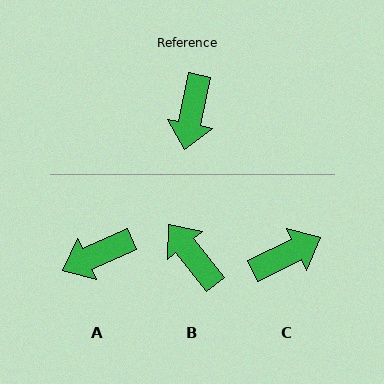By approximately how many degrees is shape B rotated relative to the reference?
Approximately 130 degrees clockwise.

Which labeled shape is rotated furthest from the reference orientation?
B, about 130 degrees away.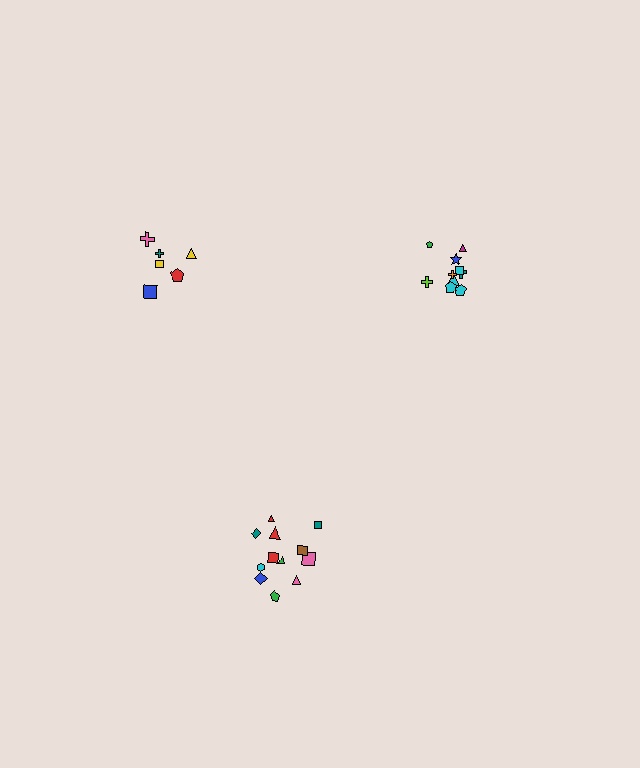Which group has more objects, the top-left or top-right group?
The top-right group.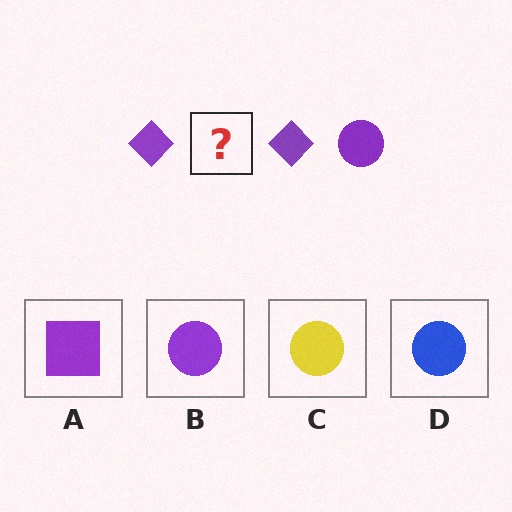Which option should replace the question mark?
Option B.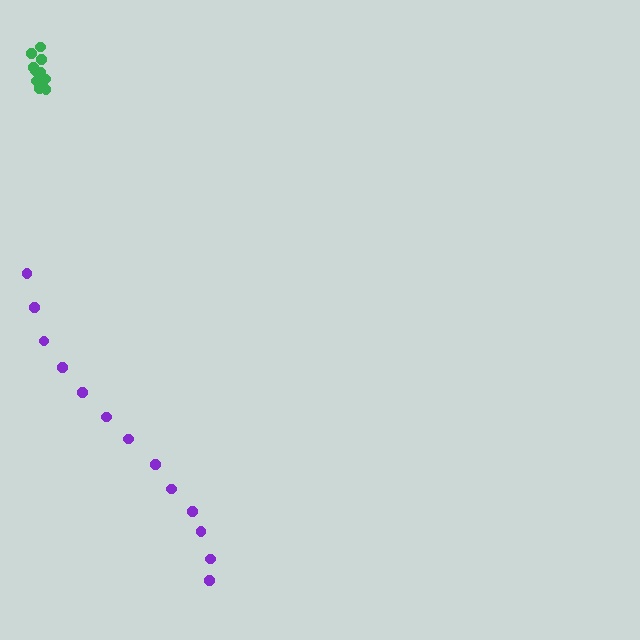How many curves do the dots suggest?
There are 2 distinct paths.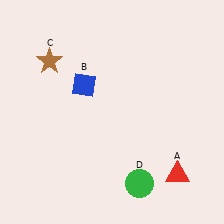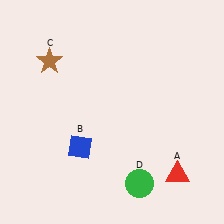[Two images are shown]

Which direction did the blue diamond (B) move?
The blue diamond (B) moved down.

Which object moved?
The blue diamond (B) moved down.